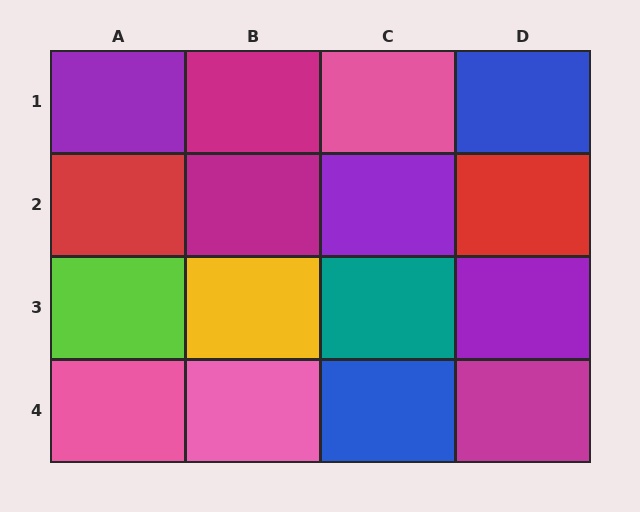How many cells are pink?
3 cells are pink.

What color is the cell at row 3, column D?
Purple.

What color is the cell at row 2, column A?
Red.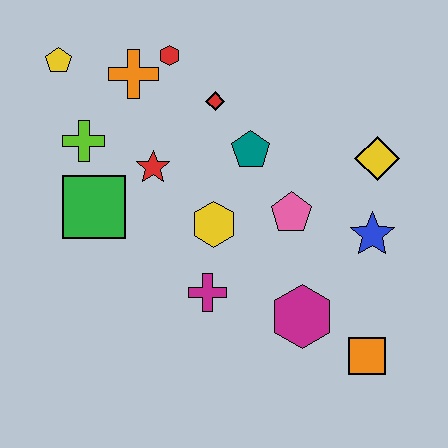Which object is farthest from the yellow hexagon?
The yellow pentagon is farthest from the yellow hexagon.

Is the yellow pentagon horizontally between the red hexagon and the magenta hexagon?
No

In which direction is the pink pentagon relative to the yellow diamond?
The pink pentagon is to the left of the yellow diamond.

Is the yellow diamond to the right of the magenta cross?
Yes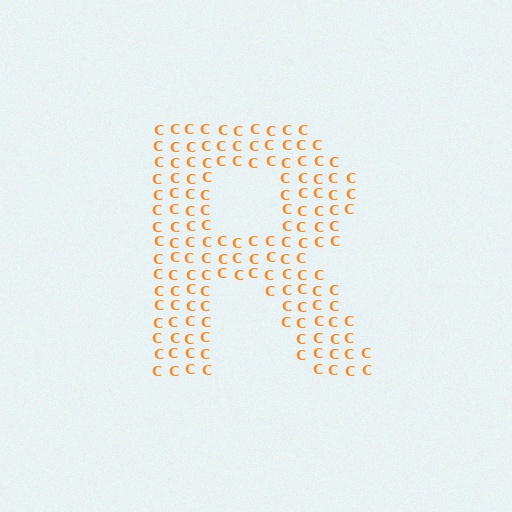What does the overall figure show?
The overall figure shows the letter R.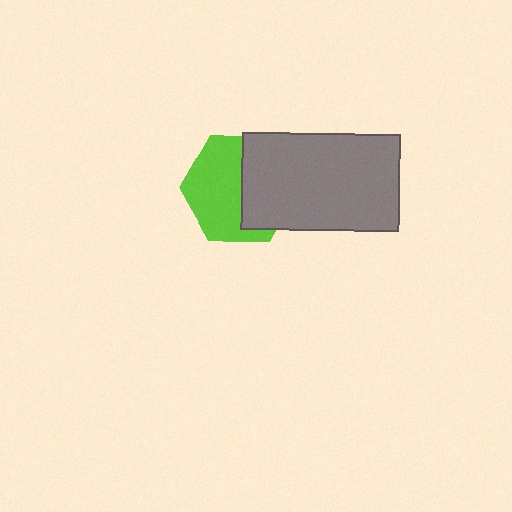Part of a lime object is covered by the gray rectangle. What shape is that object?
It is a hexagon.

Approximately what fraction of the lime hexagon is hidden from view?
Roughly 45% of the lime hexagon is hidden behind the gray rectangle.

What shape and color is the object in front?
The object in front is a gray rectangle.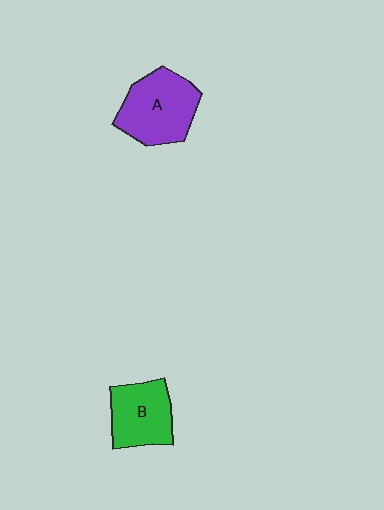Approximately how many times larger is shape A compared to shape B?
Approximately 1.3 times.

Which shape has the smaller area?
Shape B (green).